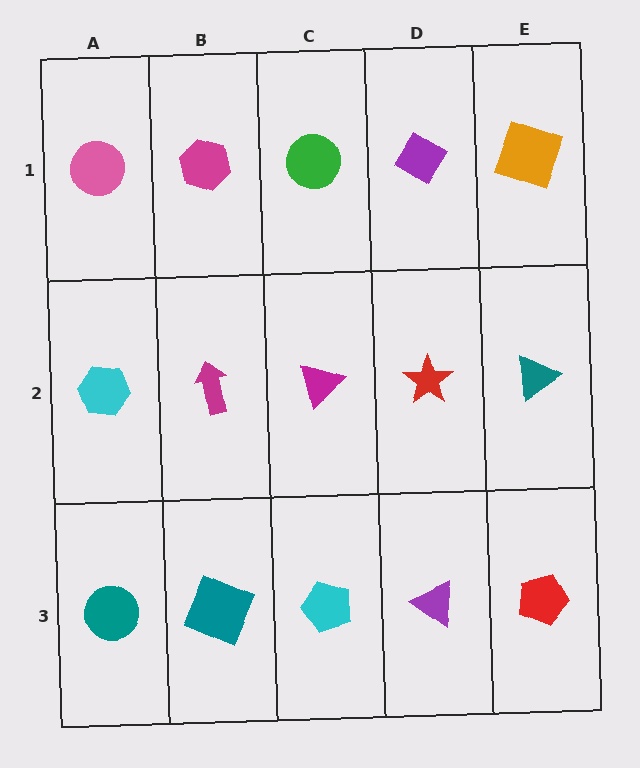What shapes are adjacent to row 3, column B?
A magenta arrow (row 2, column B), a teal circle (row 3, column A), a cyan pentagon (row 3, column C).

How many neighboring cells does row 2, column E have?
3.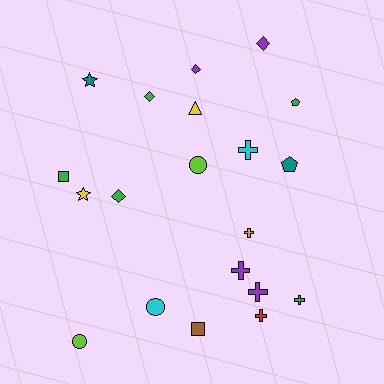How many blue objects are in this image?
There are no blue objects.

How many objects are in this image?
There are 20 objects.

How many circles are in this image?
There are 3 circles.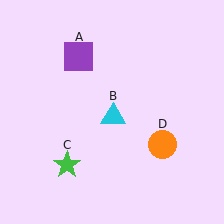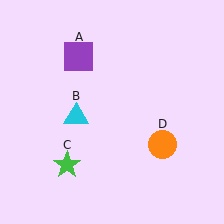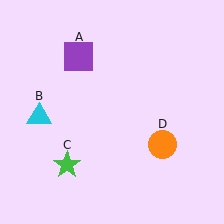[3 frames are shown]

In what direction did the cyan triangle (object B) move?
The cyan triangle (object B) moved left.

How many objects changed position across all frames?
1 object changed position: cyan triangle (object B).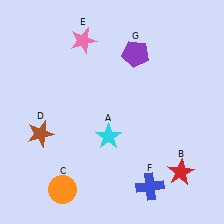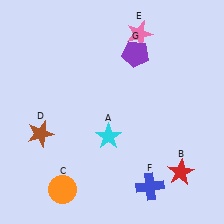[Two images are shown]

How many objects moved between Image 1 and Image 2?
1 object moved between the two images.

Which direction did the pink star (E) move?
The pink star (E) moved right.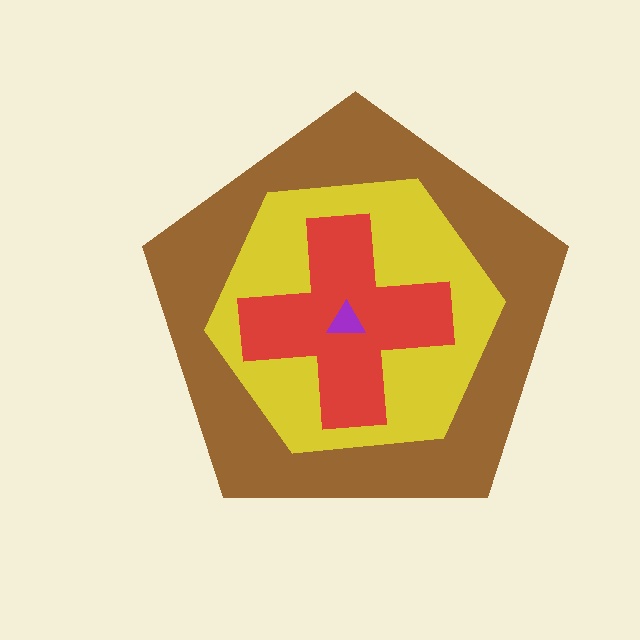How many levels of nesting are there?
4.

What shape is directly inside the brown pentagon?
The yellow hexagon.